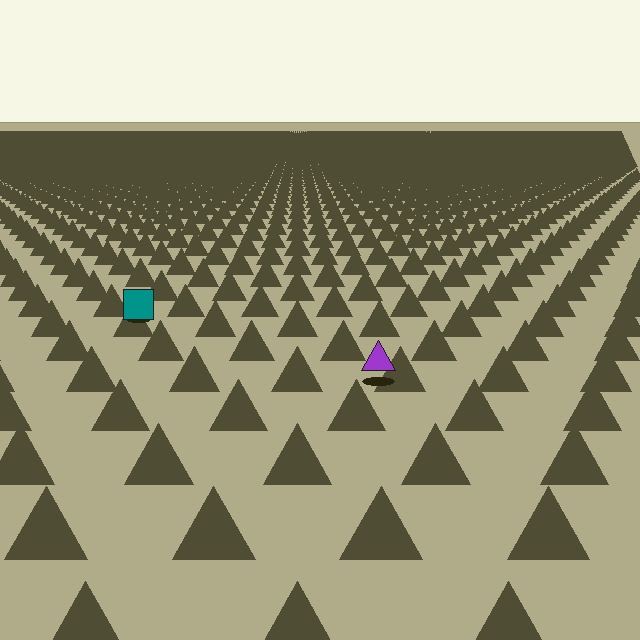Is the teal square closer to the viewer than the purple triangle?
No. The purple triangle is closer — you can tell from the texture gradient: the ground texture is coarser near it.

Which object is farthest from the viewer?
The teal square is farthest from the viewer. It appears smaller and the ground texture around it is denser.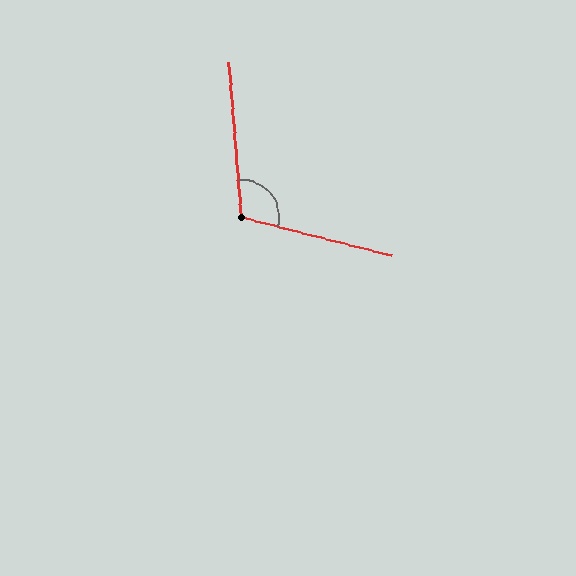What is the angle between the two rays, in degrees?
Approximately 109 degrees.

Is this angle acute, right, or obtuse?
It is obtuse.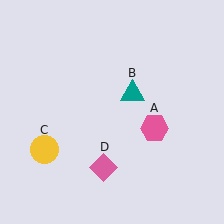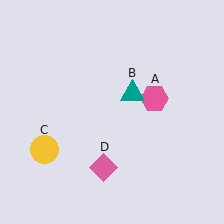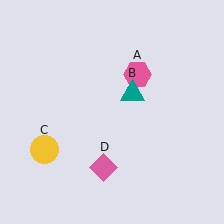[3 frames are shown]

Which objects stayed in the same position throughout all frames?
Teal triangle (object B) and yellow circle (object C) and pink diamond (object D) remained stationary.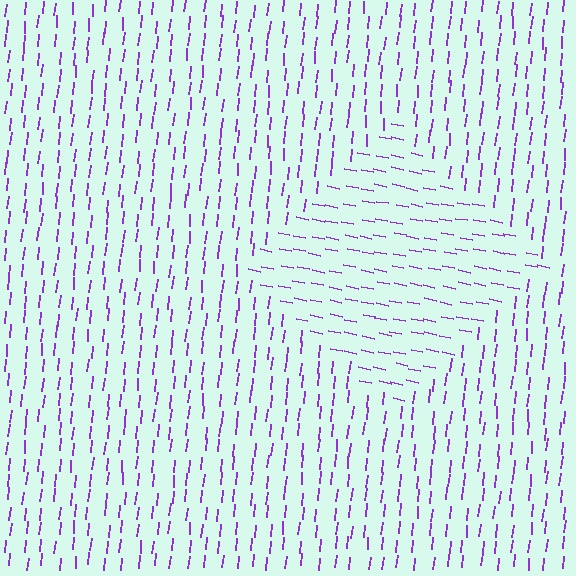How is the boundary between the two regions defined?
The boundary is defined purely by a change in line orientation (approximately 84 degrees difference). All lines are the same color and thickness.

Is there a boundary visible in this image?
Yes, there is a texture boundary formed by a change in line orientation.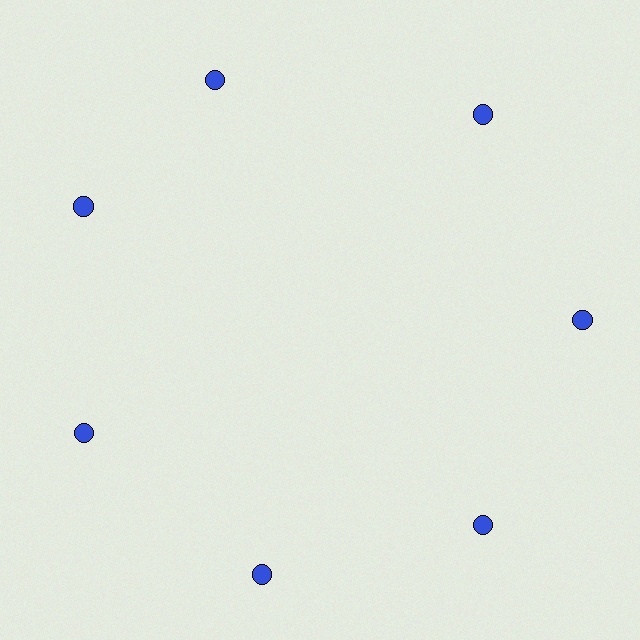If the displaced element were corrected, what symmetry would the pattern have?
It would have 7-fold rotational symmetry — the pattern would map onto itself every 51 degrees.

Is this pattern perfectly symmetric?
No. The 7 blue circles are arranged in a ring, but one element near the 12 o'clock position is rotated out of alignment along the ring, breaking the 7-fold rotational symmetry.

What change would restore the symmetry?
The symmetry would be restored by rotating it back into even spacing with its neighbors so that all 7 circles sit at equal angles and equal distance from the center.